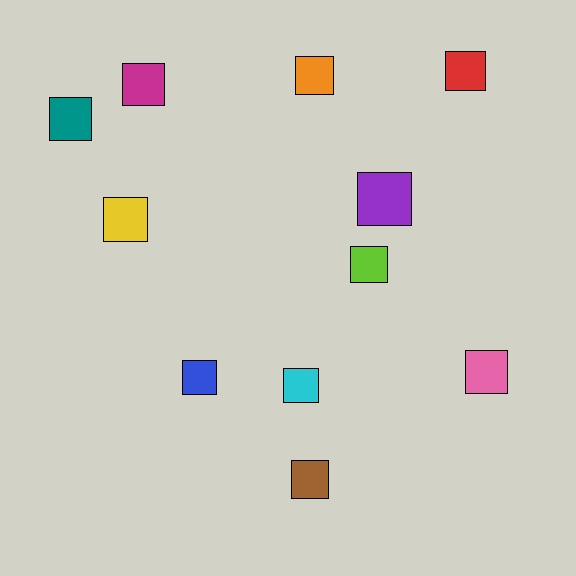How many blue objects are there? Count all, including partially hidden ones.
There is 1 blue object.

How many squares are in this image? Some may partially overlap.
There are 11 squares.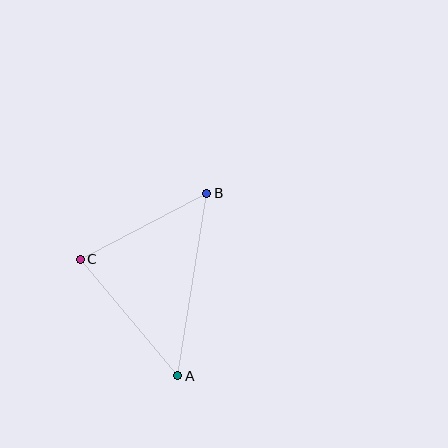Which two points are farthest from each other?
Points A and B are farthest from each other.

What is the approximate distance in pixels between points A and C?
The distance between A and C is approximately 152 pixels.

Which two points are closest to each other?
Points B and C are closest to each other.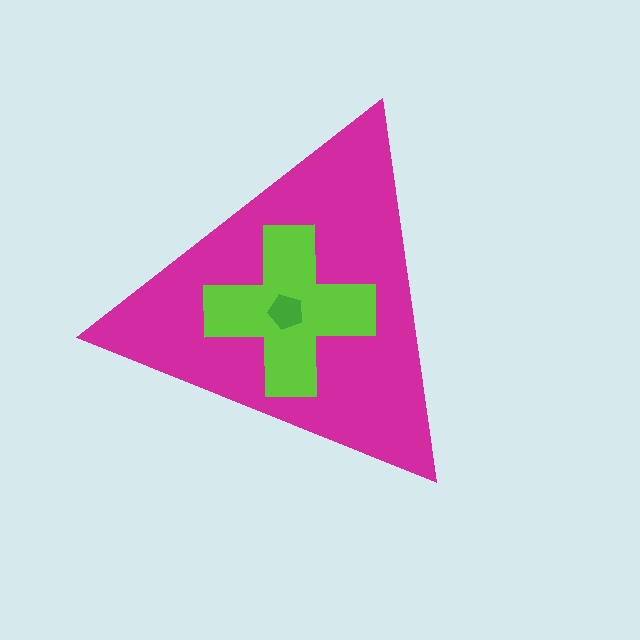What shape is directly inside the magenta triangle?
The lime cross.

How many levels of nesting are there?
3.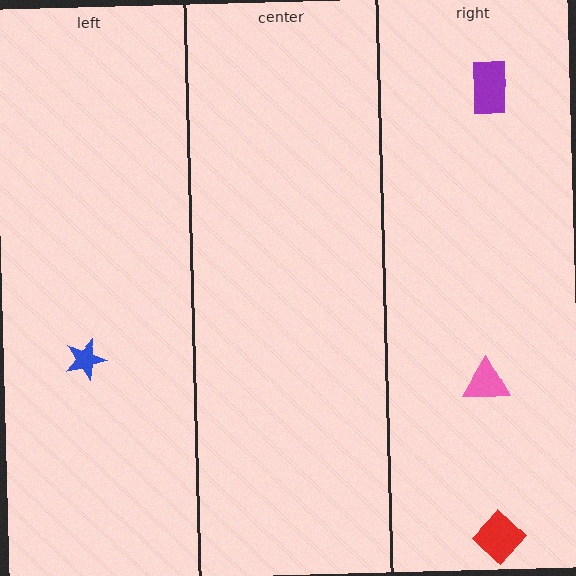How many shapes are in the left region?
1.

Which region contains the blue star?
The left region.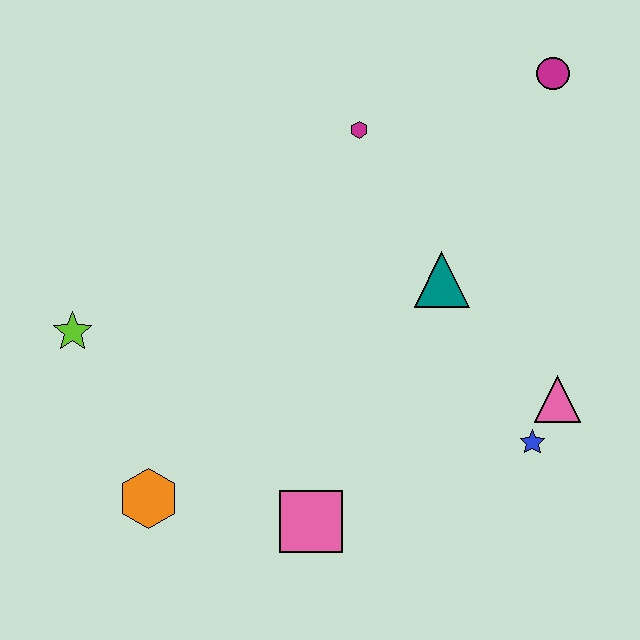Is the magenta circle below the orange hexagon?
No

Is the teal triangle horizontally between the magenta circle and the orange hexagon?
Yes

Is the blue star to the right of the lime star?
Yes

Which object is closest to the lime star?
The orange hexagon is closest to the lime star.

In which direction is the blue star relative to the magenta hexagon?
The blue star is below the magenta hexagon.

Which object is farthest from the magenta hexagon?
The orange hexagon is farthest from the magenta hexagon.